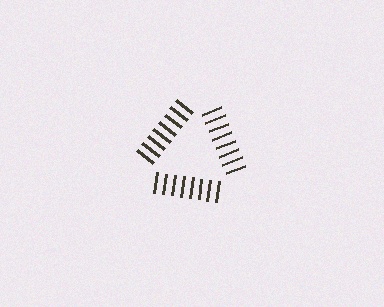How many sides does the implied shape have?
3 sides — the line-ends trace a triangle.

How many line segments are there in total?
24 — 8 along each of the 3 edges.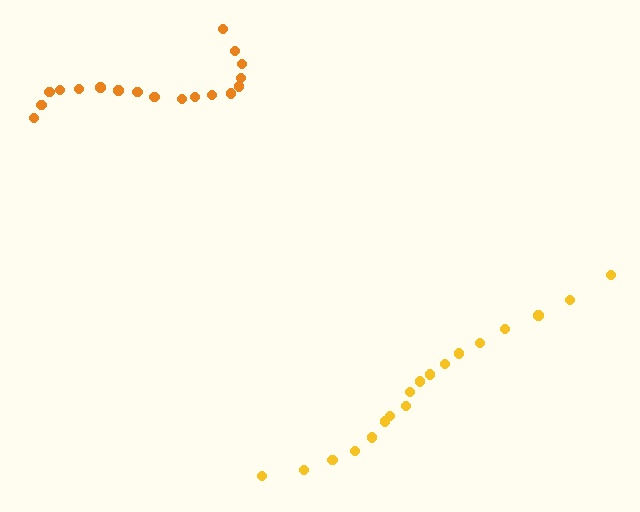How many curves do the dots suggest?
There are 2 distinct paths.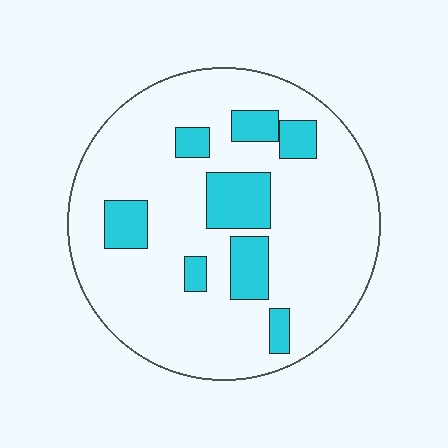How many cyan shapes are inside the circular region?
8.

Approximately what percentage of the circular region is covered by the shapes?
Approximately 20%.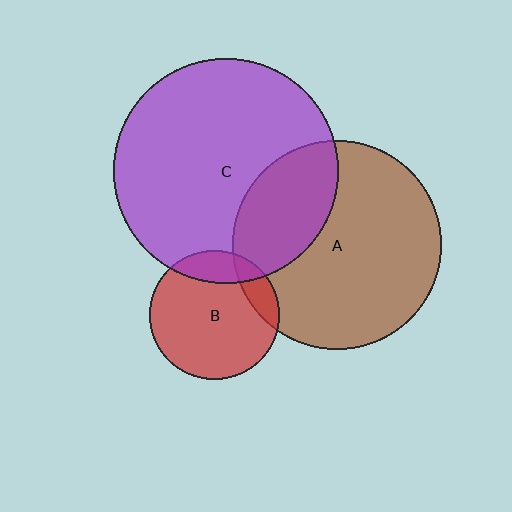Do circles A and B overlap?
Yes.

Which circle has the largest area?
Circle C (purple).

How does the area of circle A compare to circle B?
Approximately 2.6 times.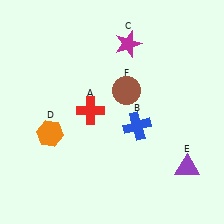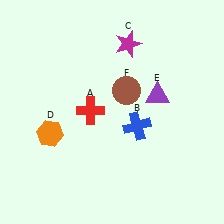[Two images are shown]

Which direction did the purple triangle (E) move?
The purple triangle (E) moved up.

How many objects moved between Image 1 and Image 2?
1 object moved between the two images.